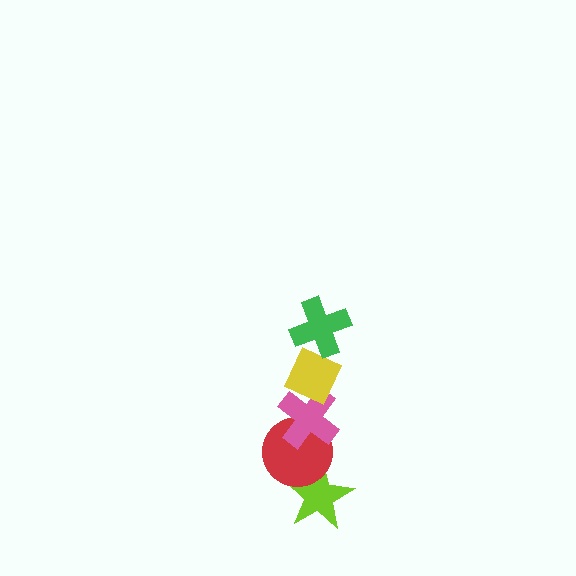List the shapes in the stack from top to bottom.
From top to bottom: the green cross, the yellow diamond, the pink cross, the red circle, the lime star.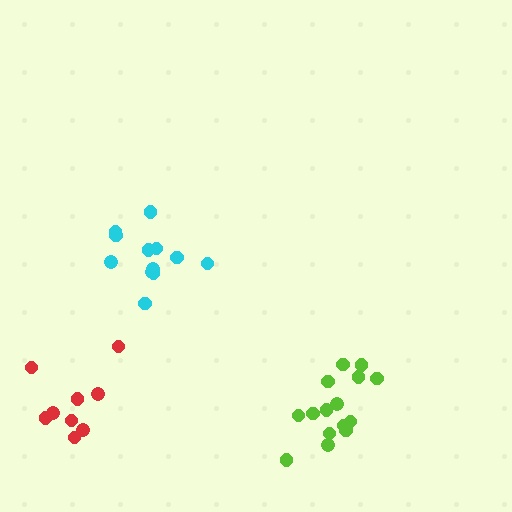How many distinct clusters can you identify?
There are 3 distinct clusters.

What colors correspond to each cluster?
The clusters are colored: lime, cyan, red.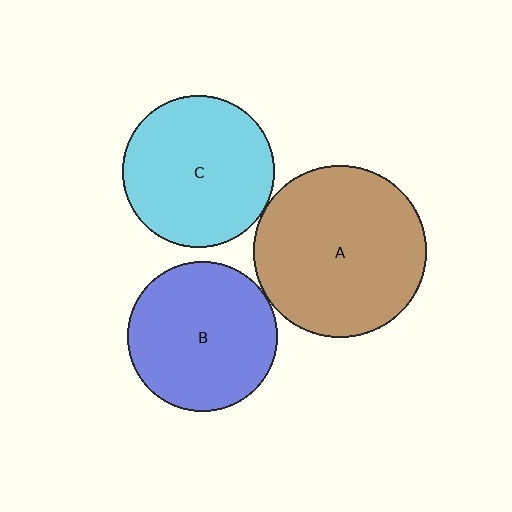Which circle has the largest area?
Circle A (brown).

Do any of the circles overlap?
No, none of the circles overlap.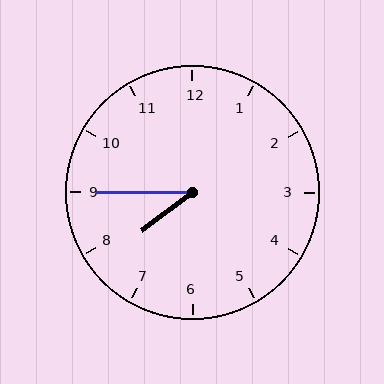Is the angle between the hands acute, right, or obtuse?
It is acute.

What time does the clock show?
7:45.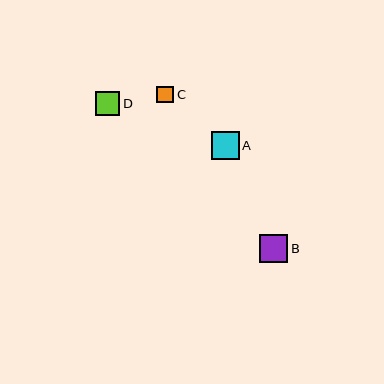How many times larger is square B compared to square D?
Square B is approximately 1.2 times the size of square D.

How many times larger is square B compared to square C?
Square B is approximately 1.7 times the size of square C.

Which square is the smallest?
Square C is the smallest with a size of approximately 17 pixels.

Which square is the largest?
Square A is the largest with a size of approximately 28 pixels.